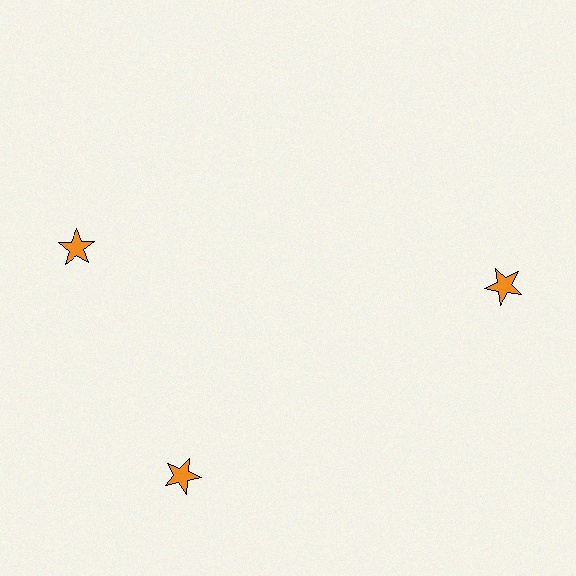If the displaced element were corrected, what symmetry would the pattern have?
It would have 3-fold rotational symmetry — the pattern would map onto itself every 120 degrees.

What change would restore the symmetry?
The symmetry would be restored by rotating it back into even spacing with its neighbors so that all 3 stars sit at equal angles and equal distance from the center.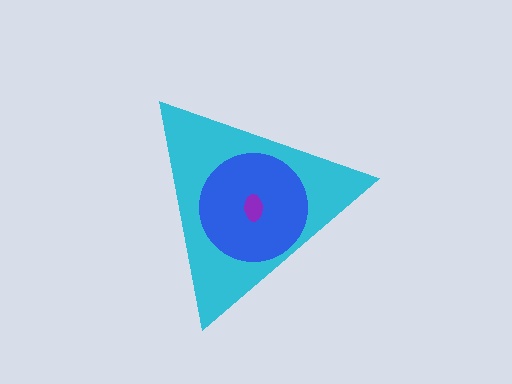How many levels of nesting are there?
3.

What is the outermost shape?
The cyan triangle.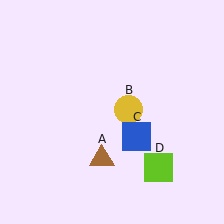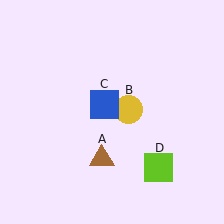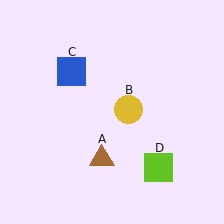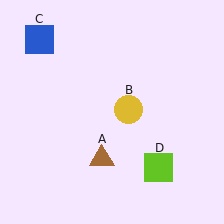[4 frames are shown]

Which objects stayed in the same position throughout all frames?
Brown triangle (object A) and yellow circle (object B) and lime square (object D) remained stationary.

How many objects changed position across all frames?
1 object changed position: blue square (object C).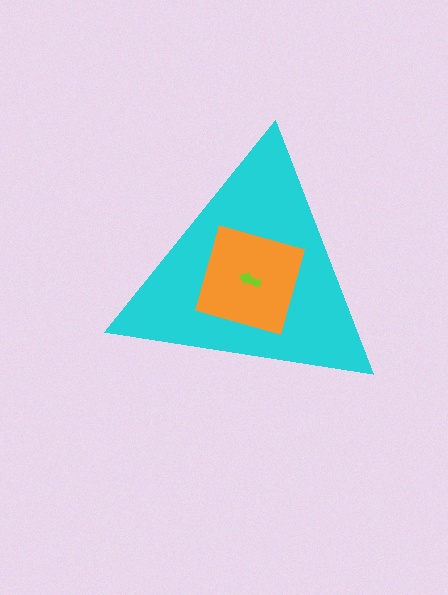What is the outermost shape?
The cyan triangle.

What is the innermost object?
The lime arrow.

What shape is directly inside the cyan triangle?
The orange square.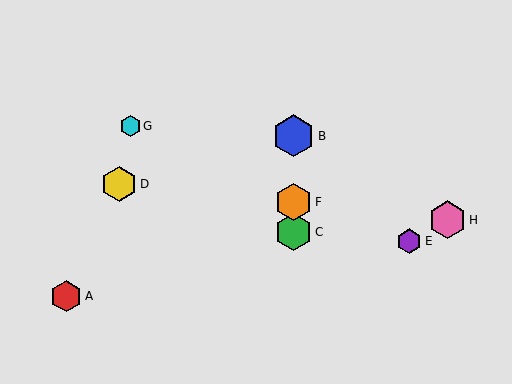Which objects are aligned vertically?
Objects B, C, F are aligned vertically.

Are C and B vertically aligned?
Yes, both are at x≈294.